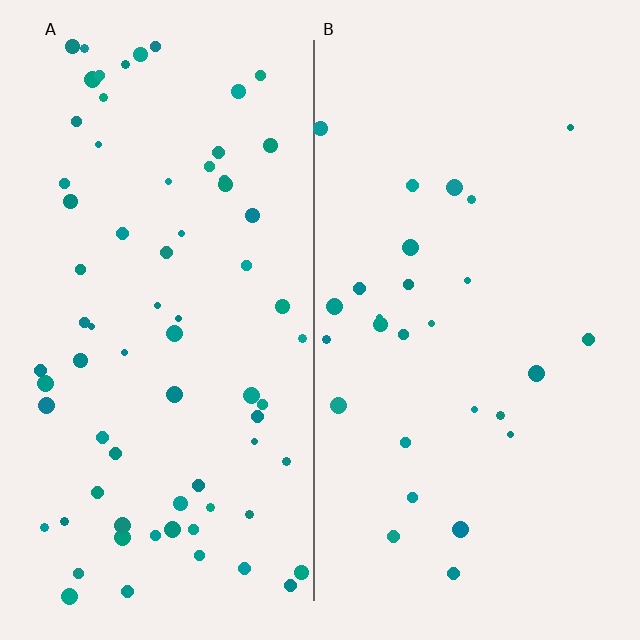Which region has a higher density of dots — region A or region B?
A (the left).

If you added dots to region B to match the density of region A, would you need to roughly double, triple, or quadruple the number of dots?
Approximately triple.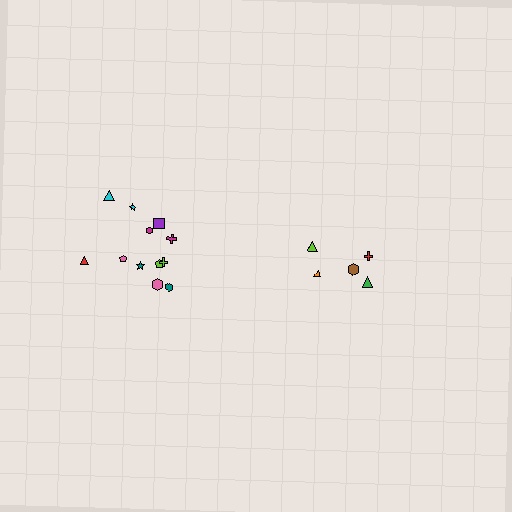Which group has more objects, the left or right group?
The left group.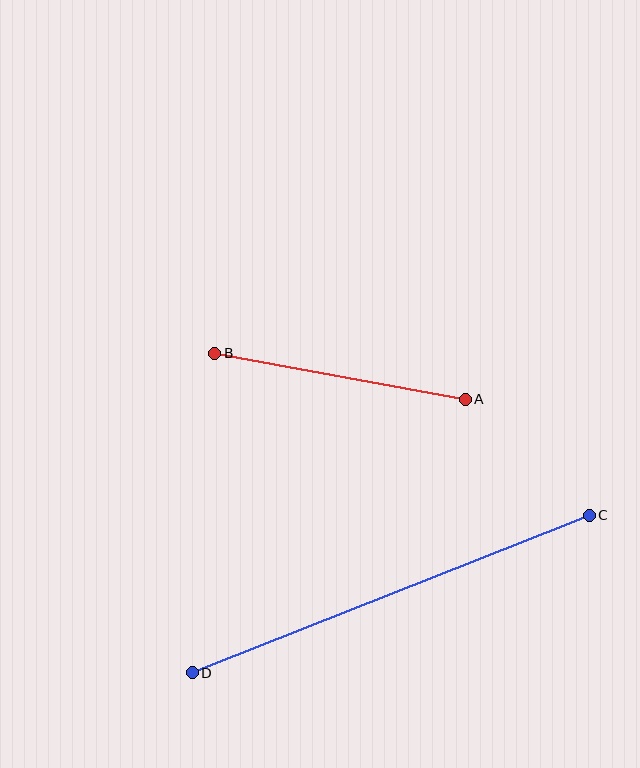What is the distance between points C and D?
The distance is approximately 427 pixels.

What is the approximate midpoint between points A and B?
The midpoint is at approximately (340, 376) pixels.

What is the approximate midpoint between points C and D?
The midpoint is at approximately (391, 594) pixels.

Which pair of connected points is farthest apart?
Points C and D are farthest apart.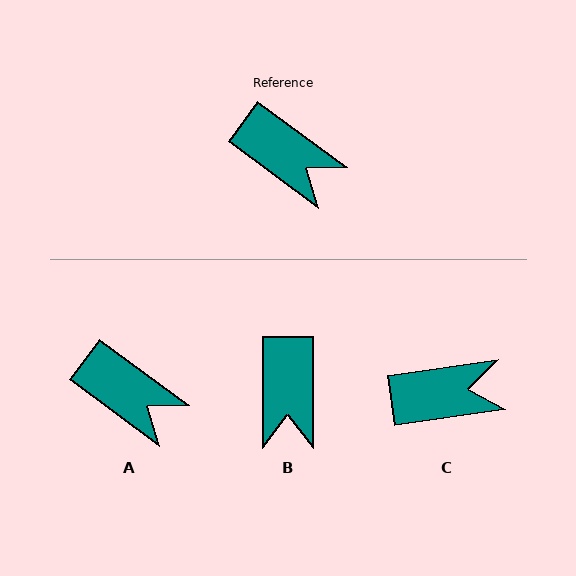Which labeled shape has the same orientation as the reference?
A.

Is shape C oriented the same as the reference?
No, it is off by about 45 degrees.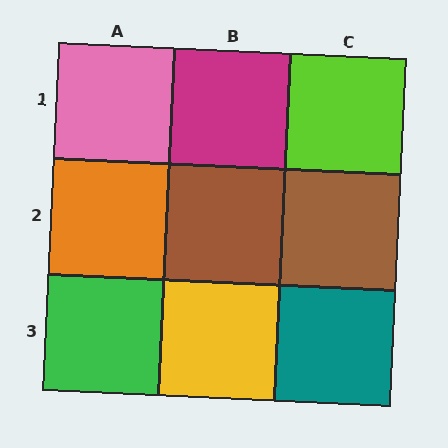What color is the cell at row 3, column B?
Yellow.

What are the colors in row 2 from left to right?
Orange, brown, brown.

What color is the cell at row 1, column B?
Magenta.